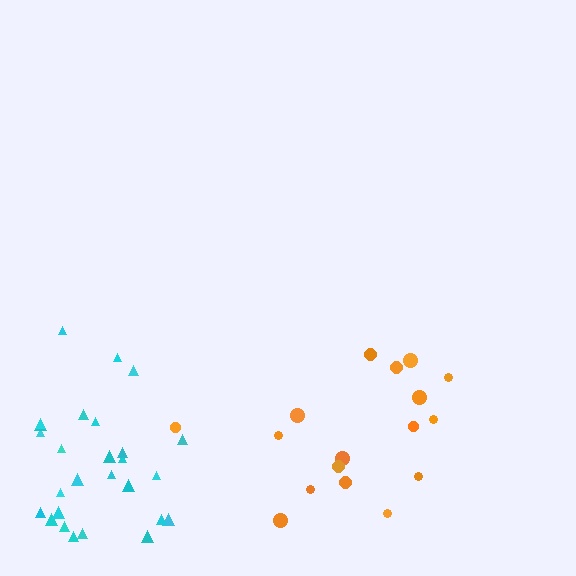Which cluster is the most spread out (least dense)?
Orange.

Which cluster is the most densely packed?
Cyan.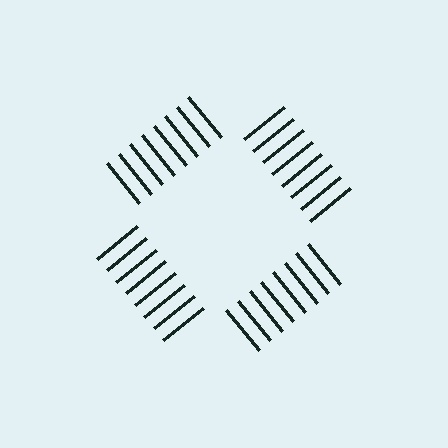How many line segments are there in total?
32 — 8 along each of the 4 edges.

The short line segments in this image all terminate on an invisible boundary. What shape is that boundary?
An illusory square — the line segments terminate on its edges but no continuous stroke is drawn.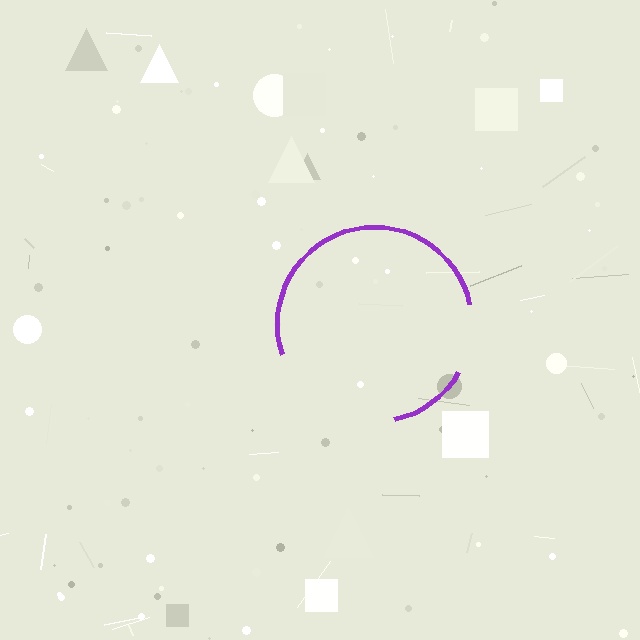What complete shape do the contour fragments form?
The contour fragments form a circle.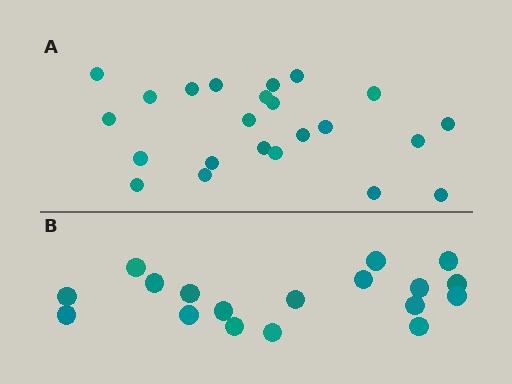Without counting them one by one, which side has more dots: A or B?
Region A (the top region) has more dots.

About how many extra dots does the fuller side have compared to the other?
Region A has about 5 more dots than region B.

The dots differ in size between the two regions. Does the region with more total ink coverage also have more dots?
No. Region B has more total ink coverage because its dots are larger, but region A actually contains more individual dots. Total area can be misleading — the number of items is what matters here.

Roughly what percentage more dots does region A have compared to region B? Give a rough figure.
About 30% more.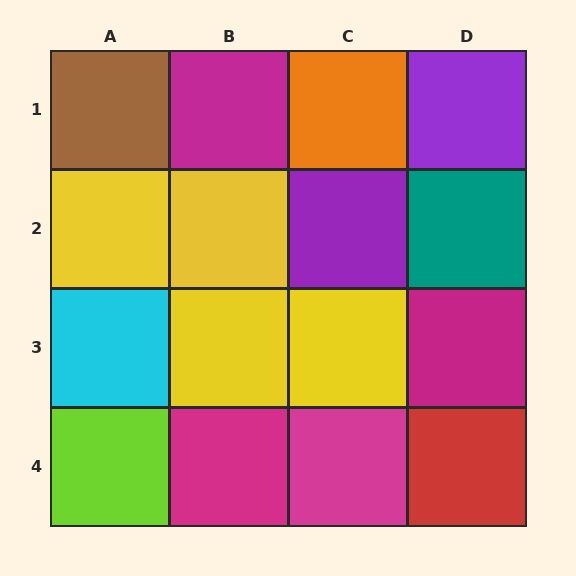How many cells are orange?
1 cell is orange.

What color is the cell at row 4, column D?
Red.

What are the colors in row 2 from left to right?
Yellow, yellow, purple, teal.